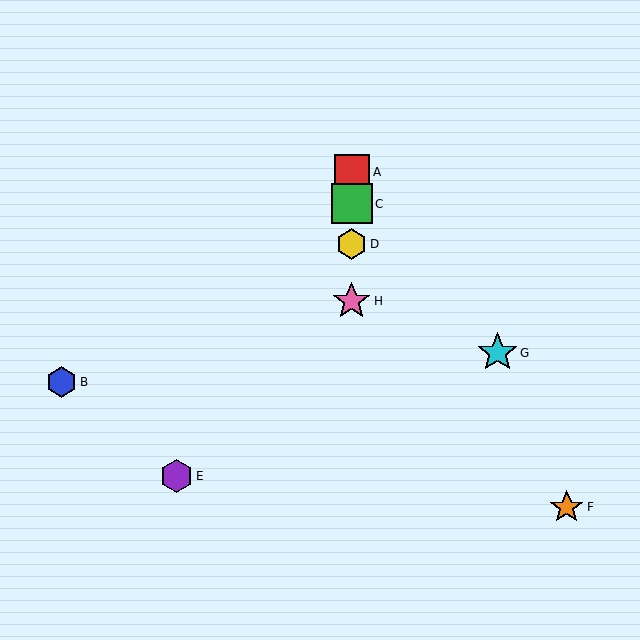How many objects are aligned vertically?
4 objects (A, C, D, H) are aligned vertically.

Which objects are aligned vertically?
Objects A, C, D, H are aligned vertically.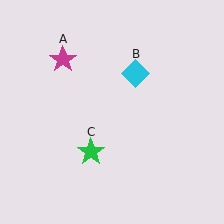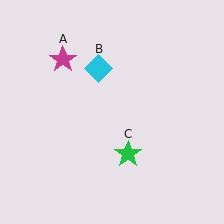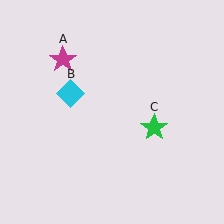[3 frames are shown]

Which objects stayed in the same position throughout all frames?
Magenta star (object A) remained stationary.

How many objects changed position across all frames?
2 objects changed position: cyan diamond (object B), green star (object C).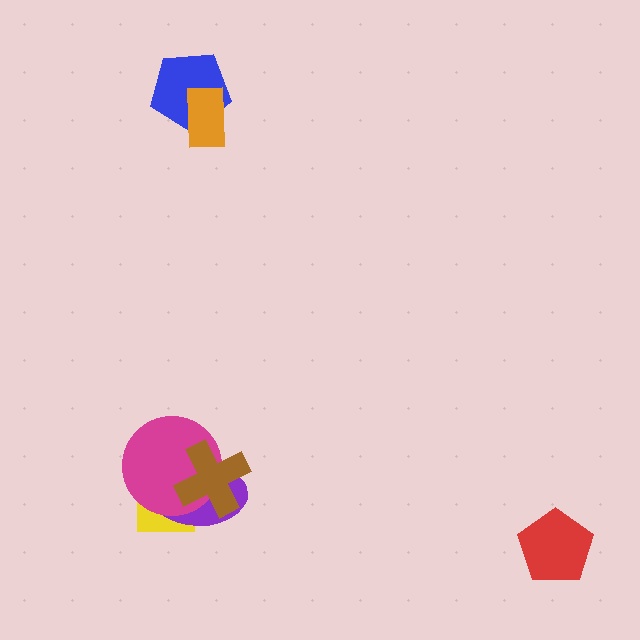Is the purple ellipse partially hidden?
Yes, it is partially covered by another shape.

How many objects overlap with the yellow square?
3 objects overlap with the yellow square.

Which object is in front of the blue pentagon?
The orange rectangle is in front of the blue pentagon.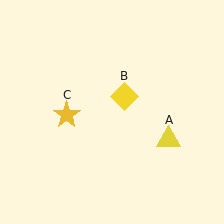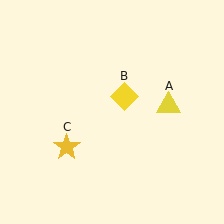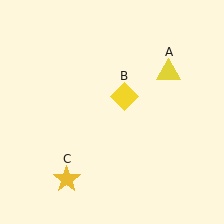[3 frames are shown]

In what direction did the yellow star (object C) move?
The yellow star (object C) moved down.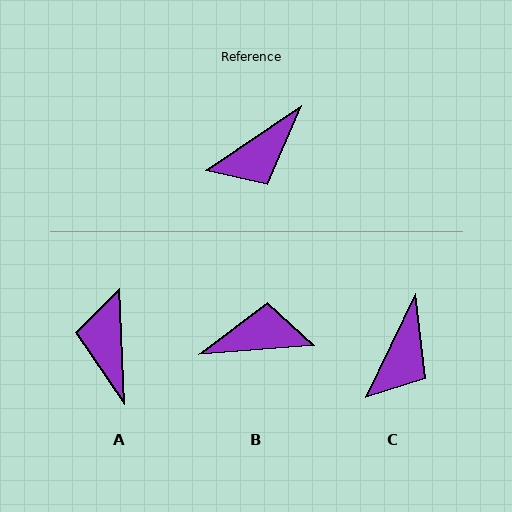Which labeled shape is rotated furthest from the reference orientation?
B, about 151 degrees away.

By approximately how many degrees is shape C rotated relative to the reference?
Approximately 30 degrees counter-clockwise.